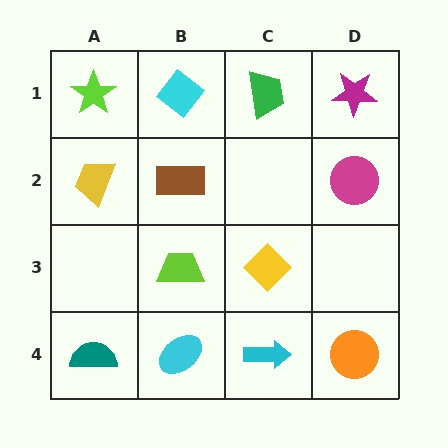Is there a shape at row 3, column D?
No, that cell is empty.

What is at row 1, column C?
A green trapezoid.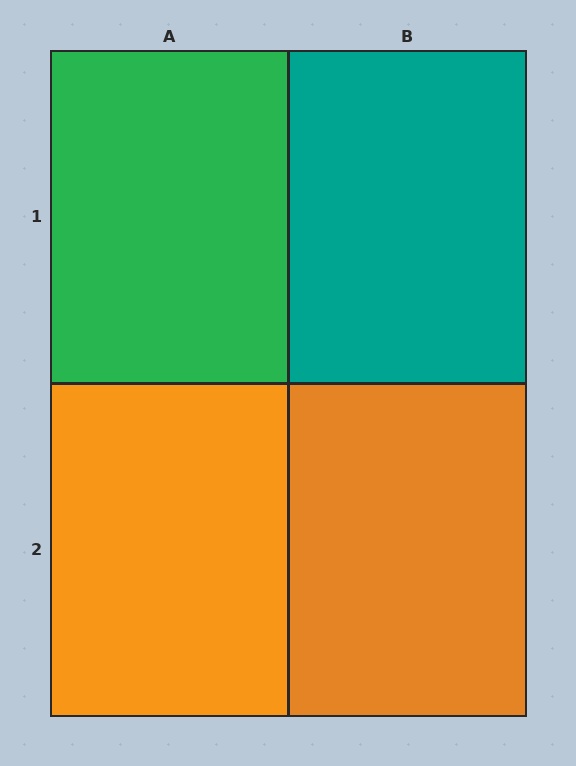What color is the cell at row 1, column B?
Teal.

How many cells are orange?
2 cells are orange.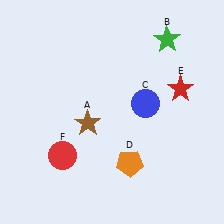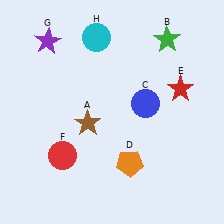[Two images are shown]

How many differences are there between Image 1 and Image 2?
There are 2 differences between the two images.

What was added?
A purple star (G), a cyan circle (H) were added in Image 2.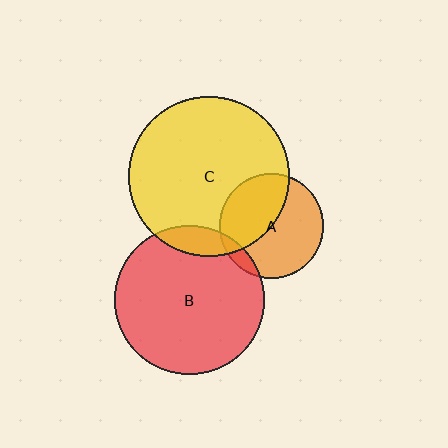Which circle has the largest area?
Circle C (yellow).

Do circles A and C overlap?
Yes.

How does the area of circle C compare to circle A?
Approximately 2.3 times.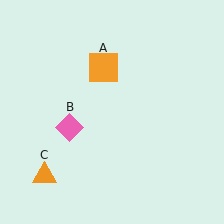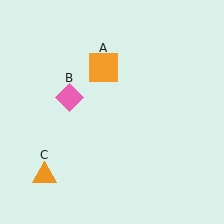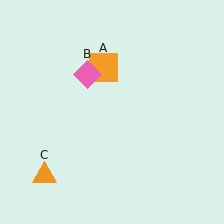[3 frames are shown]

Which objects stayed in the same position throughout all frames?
Orange square (object A) and orange triangle (object C) remained stationary.